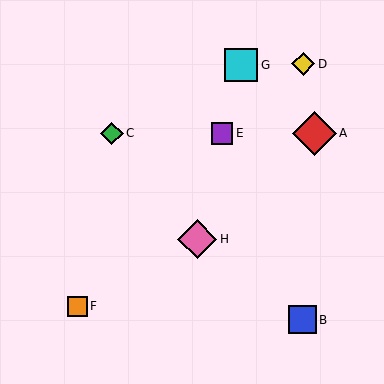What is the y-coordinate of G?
Object G is at y≈65.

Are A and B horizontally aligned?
No, A is at y≈133 and B is at y≈320.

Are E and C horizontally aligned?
Yes, both are at y≈133.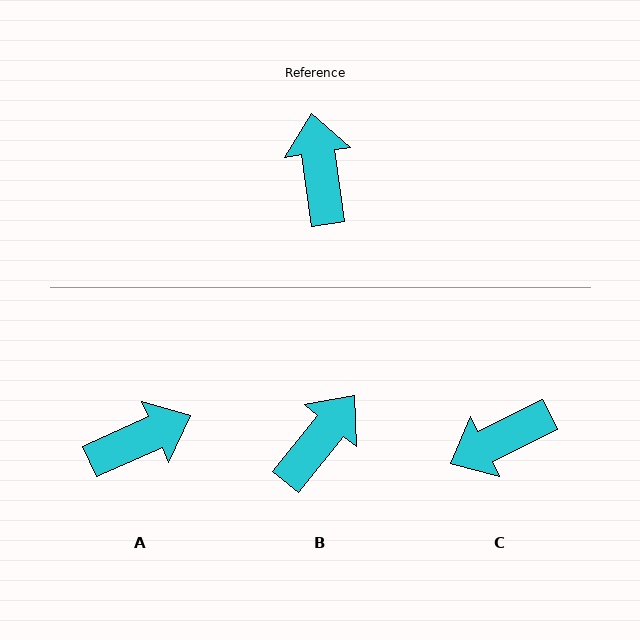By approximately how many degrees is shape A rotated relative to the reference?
Approximately 74 degrees clockwise.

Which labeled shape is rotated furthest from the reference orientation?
C, about 107 degrees away.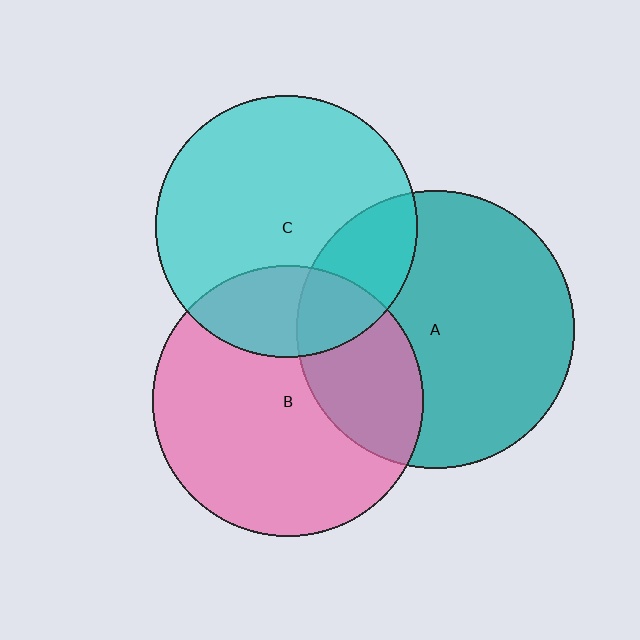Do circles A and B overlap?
Yes.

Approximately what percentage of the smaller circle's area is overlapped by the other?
Approximately 30%.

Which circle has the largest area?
Circle A (teal).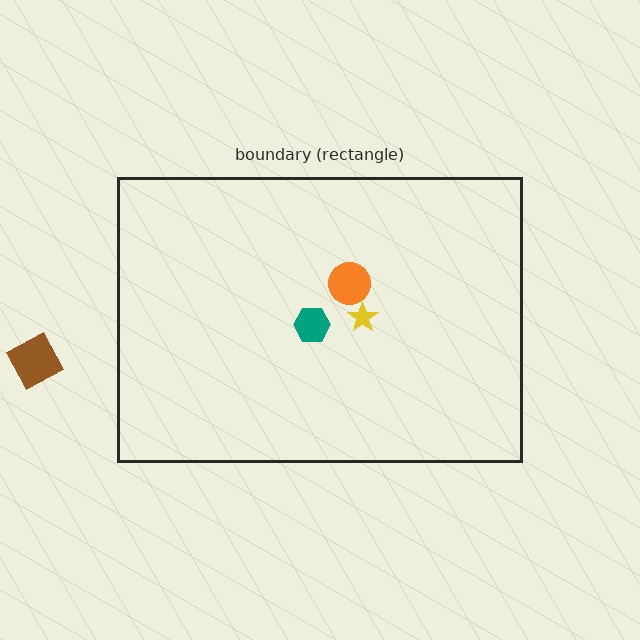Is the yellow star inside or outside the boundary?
Inside.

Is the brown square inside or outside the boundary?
Outside.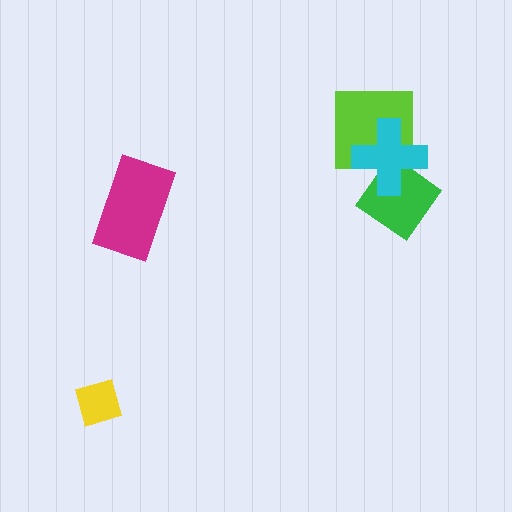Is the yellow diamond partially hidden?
No, no other shape covers it.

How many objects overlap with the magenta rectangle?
0 objects overlap with the magenta rectangle.